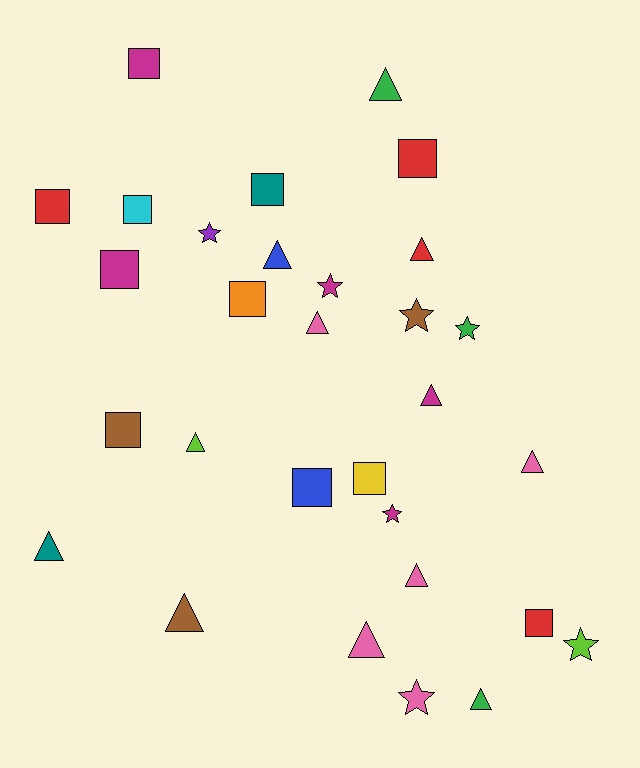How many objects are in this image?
There are 30 objects.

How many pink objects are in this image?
There are 5 pink objects.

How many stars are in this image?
There are 7 stars.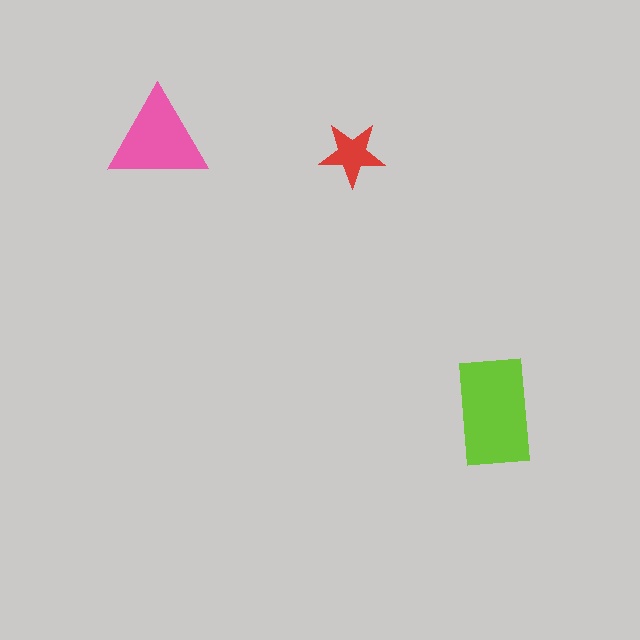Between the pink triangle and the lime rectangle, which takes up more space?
The lime rectangle.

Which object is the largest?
The lime rectangle.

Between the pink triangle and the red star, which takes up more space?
The pink triangle.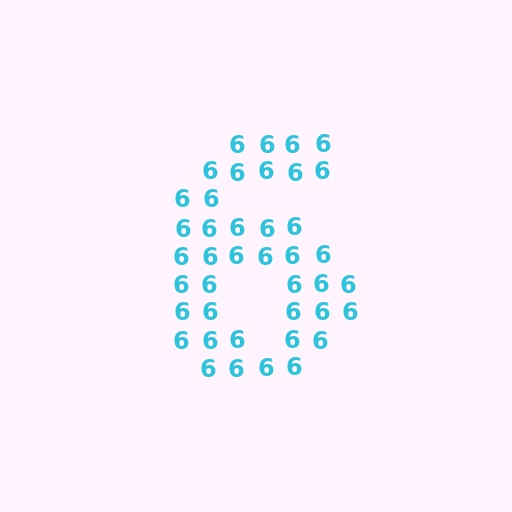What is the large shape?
The large shape is the digit 6.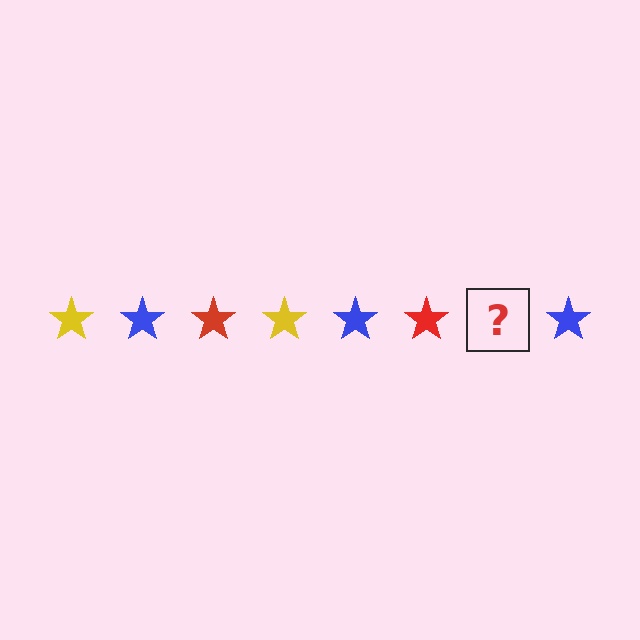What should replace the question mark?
The question mark should be replaced with a yellow star.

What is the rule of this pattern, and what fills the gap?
The rule is that the pattern cycles through yellow, blue, red stars. The gap should be filled with a yellow star.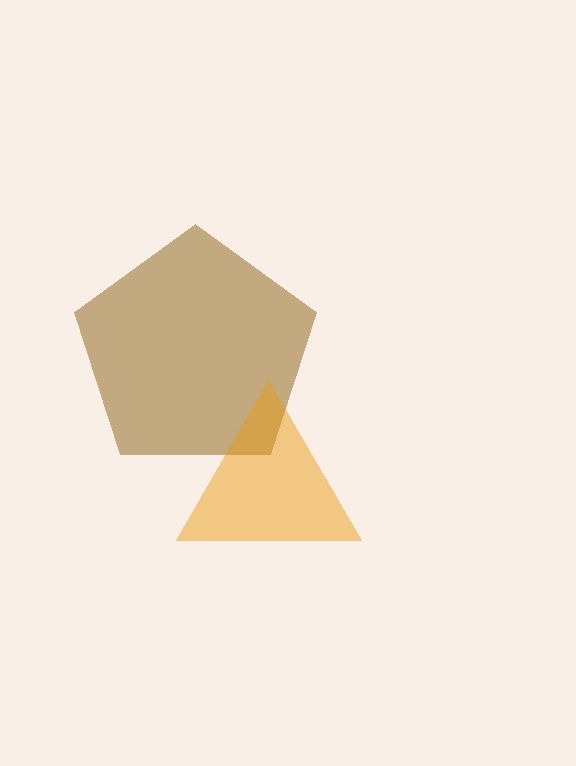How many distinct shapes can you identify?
There are 2 distinct shapes: a brown pentagon, an orange triangle.